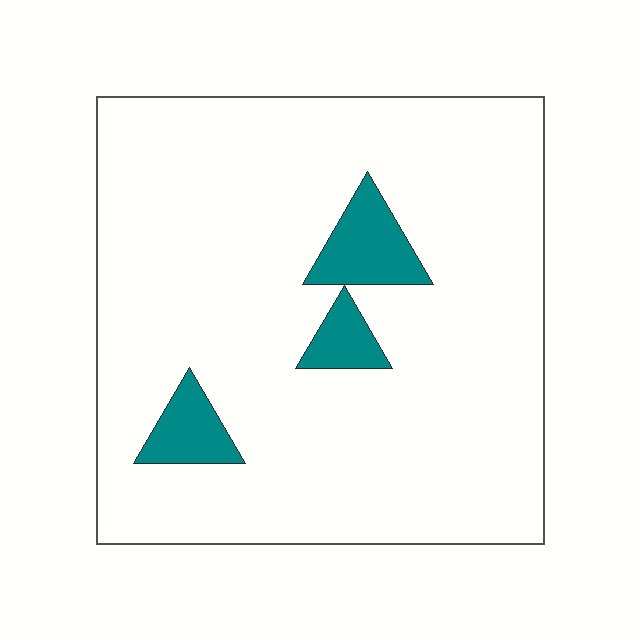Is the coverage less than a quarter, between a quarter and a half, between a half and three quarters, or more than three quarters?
Less than a quarter.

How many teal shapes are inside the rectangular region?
3.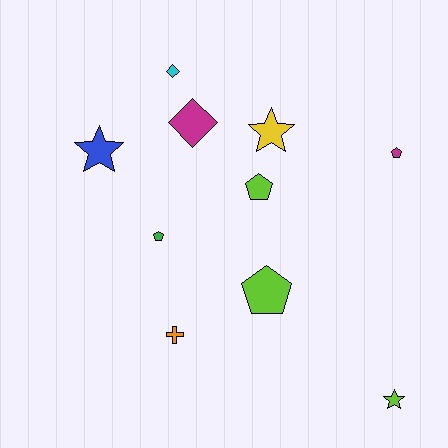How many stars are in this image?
There are 3 stars.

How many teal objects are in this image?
There are no teal objects.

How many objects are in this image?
There are 10 objects.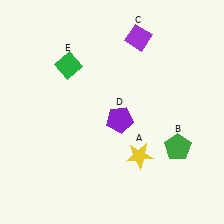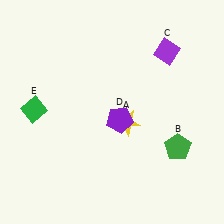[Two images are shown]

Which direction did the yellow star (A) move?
The yellow star (A) moved up.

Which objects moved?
The objects that moved are: the yellow star (A), the purple diamond (C), the green diamond (E).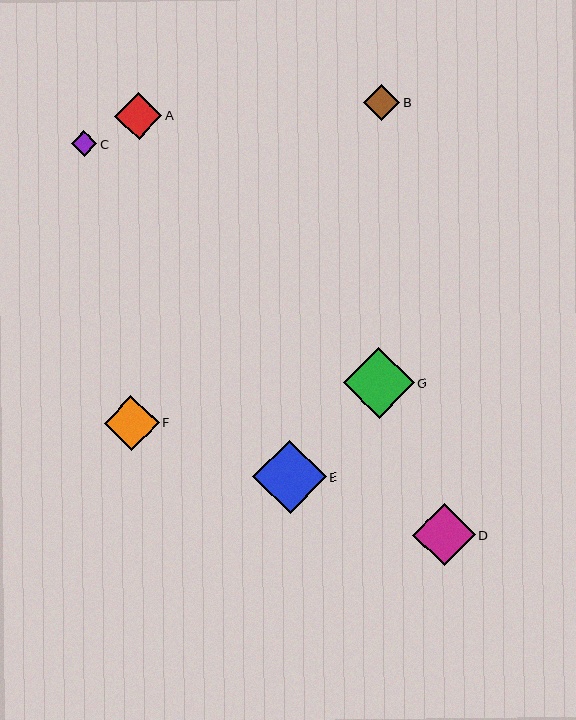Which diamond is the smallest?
Diamond C is the smallest with a size of approximately 26 pixels.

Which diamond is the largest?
Diamond E is the largest with a size of approximately 73 pixels.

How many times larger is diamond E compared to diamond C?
Diamond E is approximately 2.9 times the size of diamond C.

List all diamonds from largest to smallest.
From largest to smallest: E, G, D, F, A, B, C.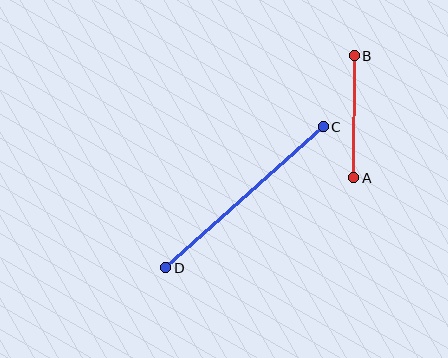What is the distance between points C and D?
The distance is approximately 211 pixels.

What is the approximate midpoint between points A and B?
The midpoint is at approximately (354, 117) pixels.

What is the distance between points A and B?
The distance is approximately 122 pixels.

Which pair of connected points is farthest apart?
Points C and D are farthest apart.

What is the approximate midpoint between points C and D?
The midpoint is at approximately (244, 197) pixels.